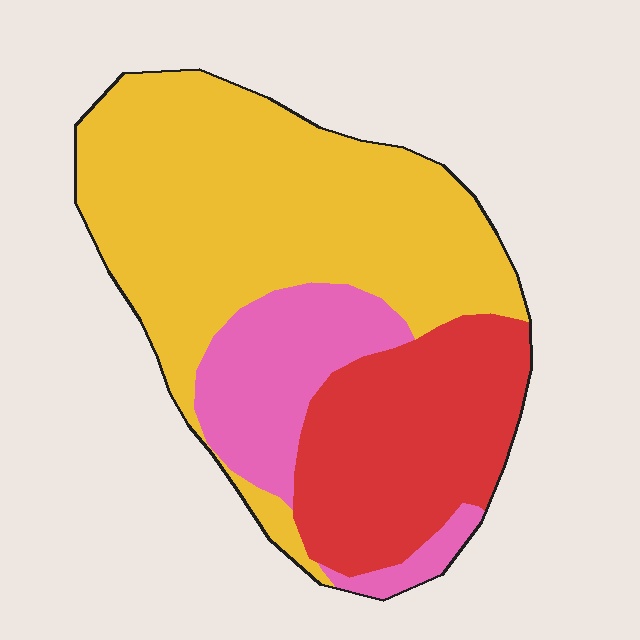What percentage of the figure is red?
Red covers roughly 25% of the figure.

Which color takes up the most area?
Yellow, at roughly 55%.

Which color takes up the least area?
Pink, at roughly 20%.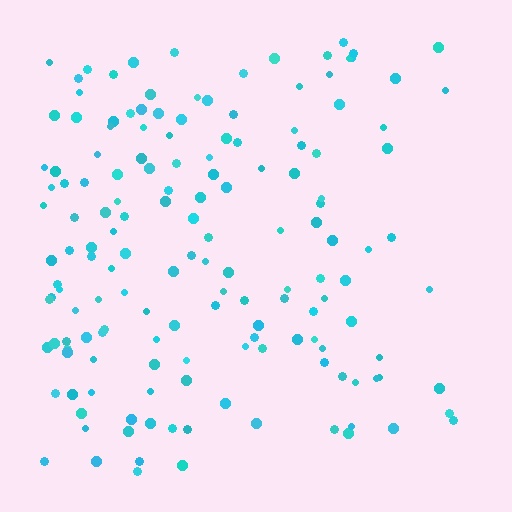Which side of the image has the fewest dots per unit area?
The right.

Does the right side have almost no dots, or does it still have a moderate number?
Still a moderate number, just noticeably fewer than the left.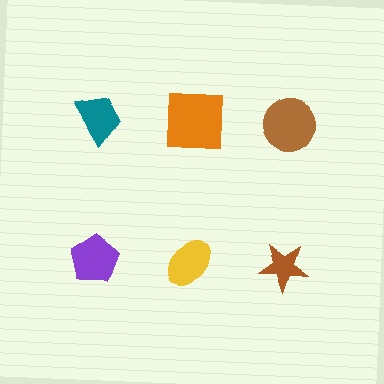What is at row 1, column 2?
An orange square.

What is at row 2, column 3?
A brown star.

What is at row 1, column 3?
A brown circle.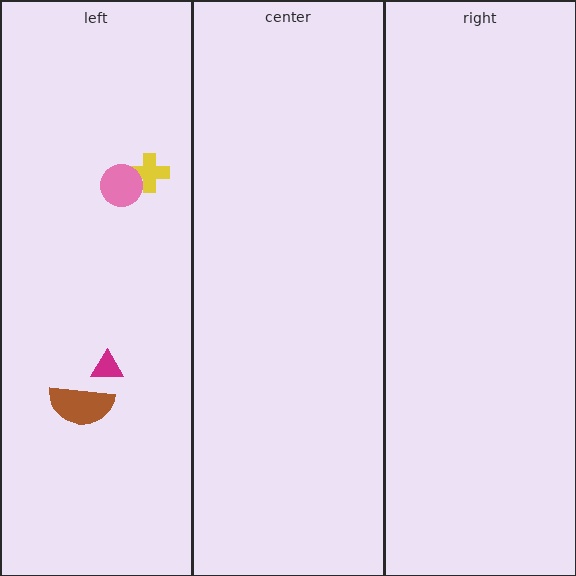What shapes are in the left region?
The magenta triangle, the yellow cross, the pink circle, the brown semicircle.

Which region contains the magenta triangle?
The left region.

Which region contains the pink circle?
The left region.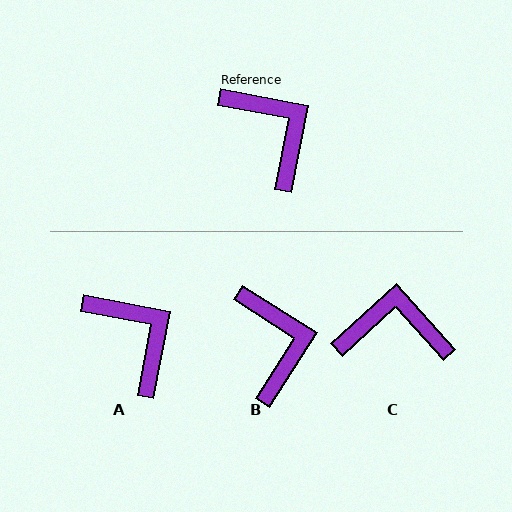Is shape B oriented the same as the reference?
No, it is off by about 21 degrees.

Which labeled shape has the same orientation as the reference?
A.